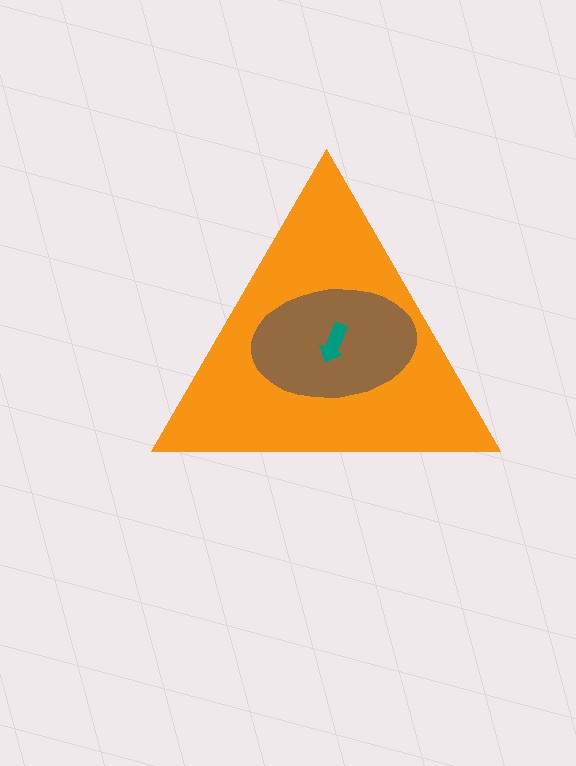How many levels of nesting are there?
3.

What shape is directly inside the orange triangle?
The brown ellipse.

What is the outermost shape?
The orange triangle.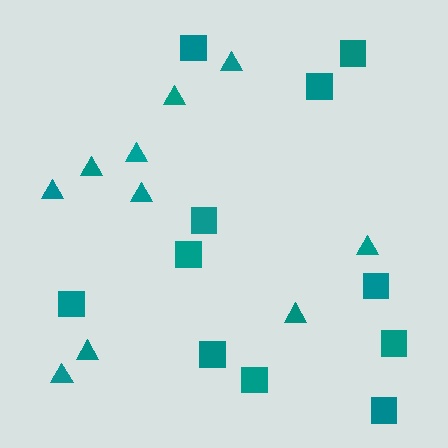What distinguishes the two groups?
There are 2 groups: one group of squares (11) and one group of triangles (10).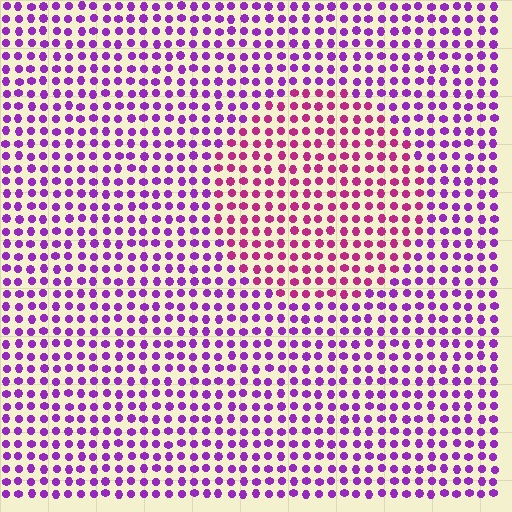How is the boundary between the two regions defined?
The boundary is defined purely by a slight shift in hue (about 38 degrees). Spacing, size, and orientation are identical on both sides.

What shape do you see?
I see a circle.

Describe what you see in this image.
The image is filled with small purple elements in a uniform arrangement. A circle-shaped region is visible where the elements are tinted to a slightly different hue, forming a subtle color boundary.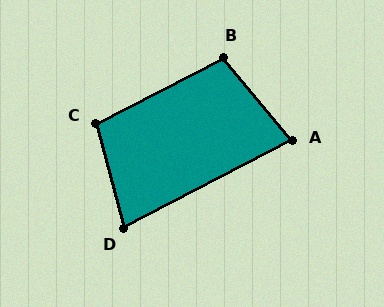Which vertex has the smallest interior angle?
D, at approximately 78 degrees.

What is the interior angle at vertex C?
Approximately 102 degrees (obtuse).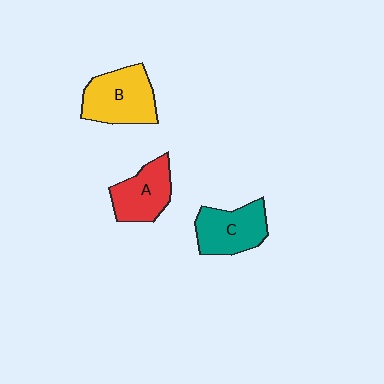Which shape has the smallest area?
Shape A (red).